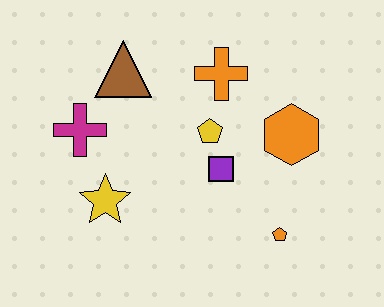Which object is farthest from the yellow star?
The orange hexagon is farthest from the yellow star.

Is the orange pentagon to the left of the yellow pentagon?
No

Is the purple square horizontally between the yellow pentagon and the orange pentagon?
Yes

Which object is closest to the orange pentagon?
The purple square is closest to the orange pentagon.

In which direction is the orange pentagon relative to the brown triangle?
The orange pentagon is below the brown triangle.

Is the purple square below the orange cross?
Yes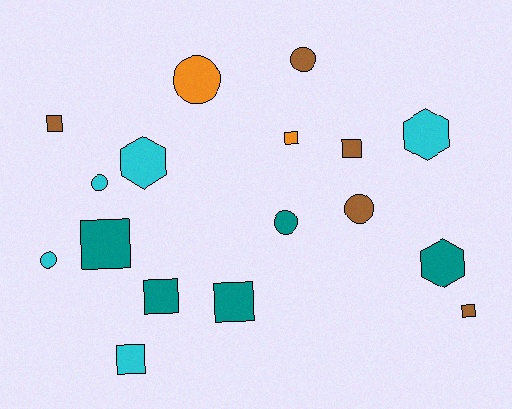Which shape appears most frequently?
Square, with 8 objects.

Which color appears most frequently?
Cyan, with 5 objects.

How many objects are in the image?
There are 17 objects.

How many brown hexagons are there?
There are no brown hexagons.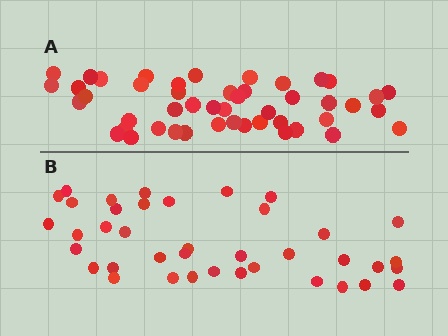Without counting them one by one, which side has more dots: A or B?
Region A (the top region) has more dots.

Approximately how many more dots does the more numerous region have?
Region A has roughly 8 or so more dots than region B.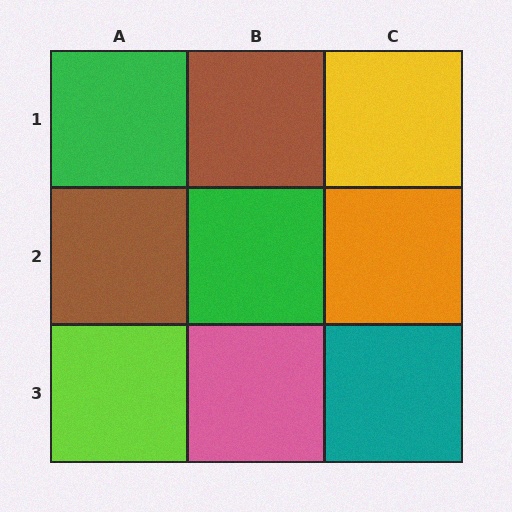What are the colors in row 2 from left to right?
Brown, green, orange.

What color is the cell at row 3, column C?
Teal.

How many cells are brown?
2 cells are brown.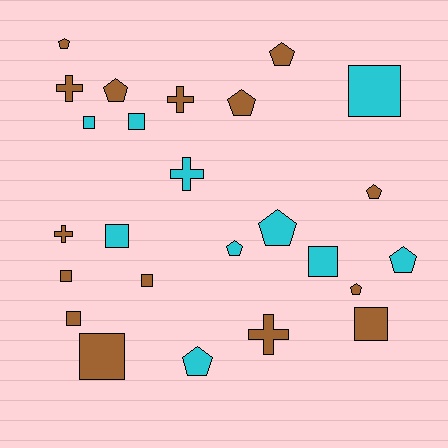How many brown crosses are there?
There are 4 brown crosses.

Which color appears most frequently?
Brown, with 15 objects.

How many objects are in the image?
There are 25 objects.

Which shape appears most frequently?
Square, with 10 objects.